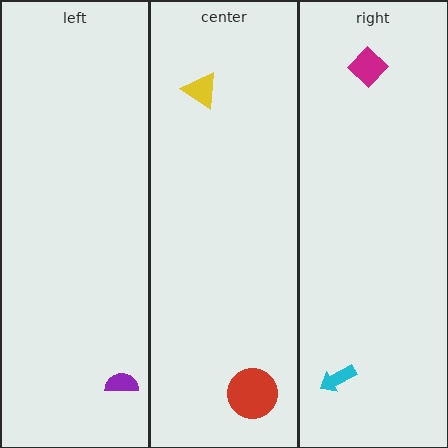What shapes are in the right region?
The magenta diamond, the cyan arrow.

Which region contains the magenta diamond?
The right region.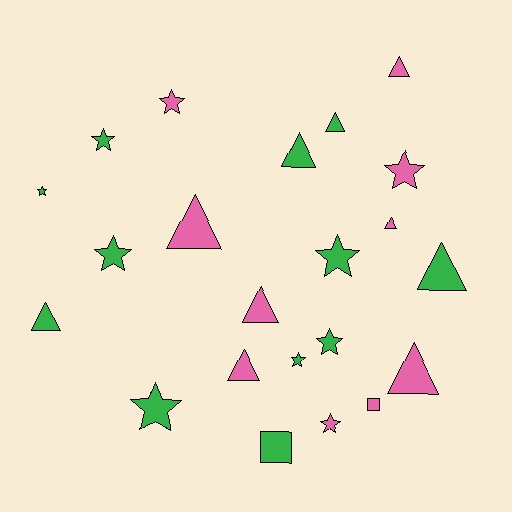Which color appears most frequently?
Green, with 12 objects.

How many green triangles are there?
There are 4 green triangles.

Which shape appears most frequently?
Triangle, with 10 objects.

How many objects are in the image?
There are 22 objects.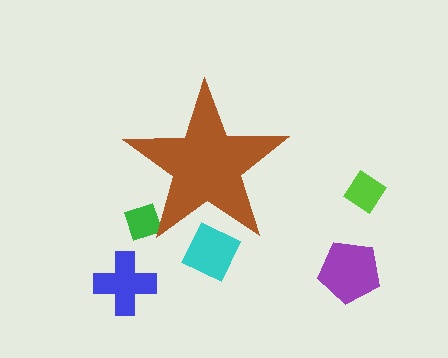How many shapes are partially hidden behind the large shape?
2 shapes are partially hidden.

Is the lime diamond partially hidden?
No, the lime diamond is fully visible.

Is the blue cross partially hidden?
No, the blue cross is fully visible.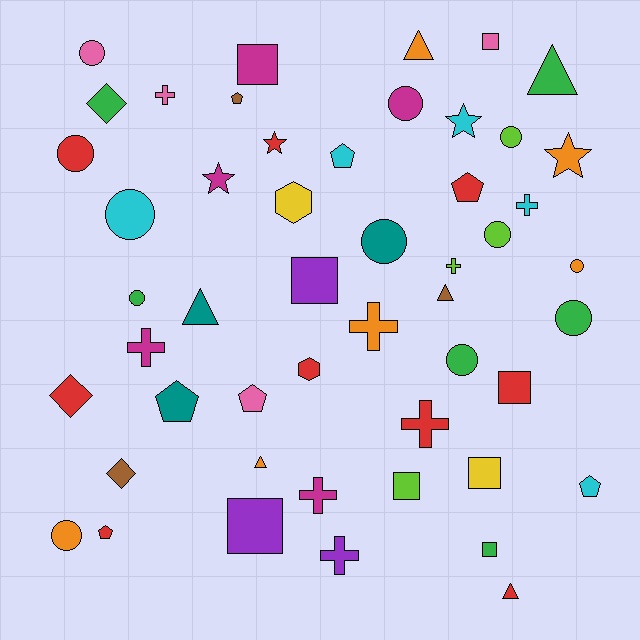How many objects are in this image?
There are 50 objects.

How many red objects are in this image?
There are 9 red objects.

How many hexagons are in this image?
There are 2 hexagons.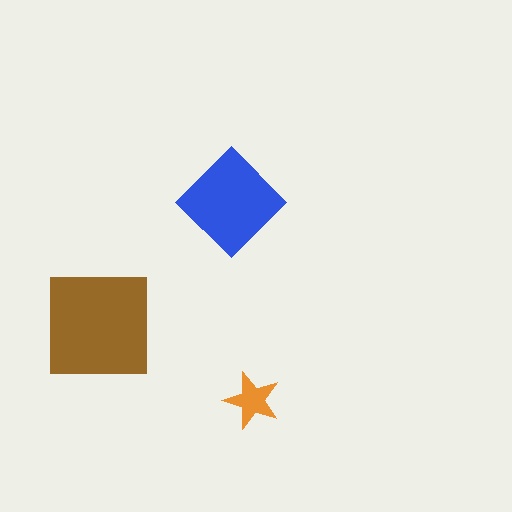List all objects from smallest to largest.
The orange star, the blue diamond, the brown square.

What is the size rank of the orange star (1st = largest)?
3rd.